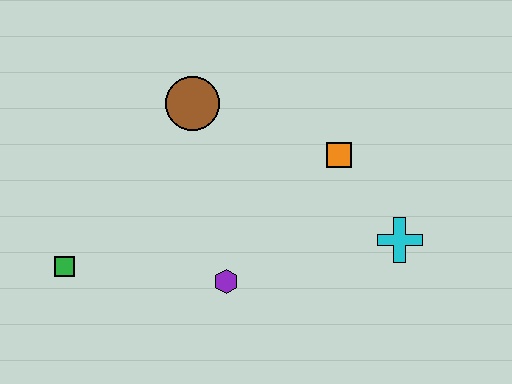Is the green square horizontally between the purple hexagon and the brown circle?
No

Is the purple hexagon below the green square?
Yes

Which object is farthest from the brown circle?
The cyan cross is farthest from the brown circle.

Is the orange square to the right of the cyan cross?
No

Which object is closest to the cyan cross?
The orange square is closest to the cyan cross.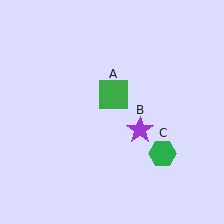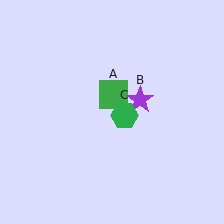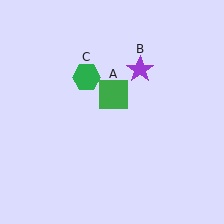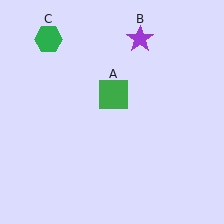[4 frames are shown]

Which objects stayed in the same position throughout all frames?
Green square (object A) remained stationary.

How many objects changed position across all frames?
2 objects changed position: purple star (object B), green hexagon (object C).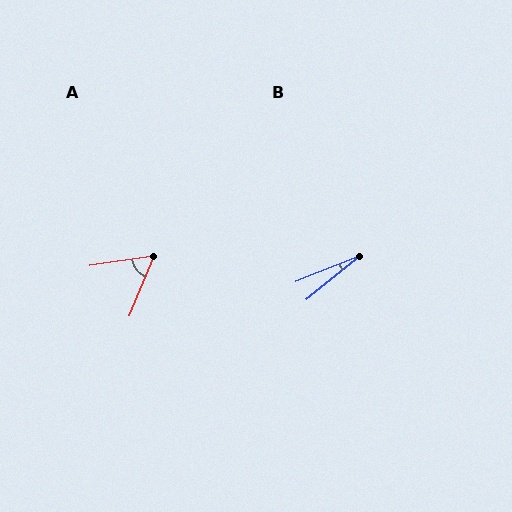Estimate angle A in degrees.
Approximately 60 degrees.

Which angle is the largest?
A, at approximately 60 degrees.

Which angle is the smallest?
B, at approximately 17 degrees.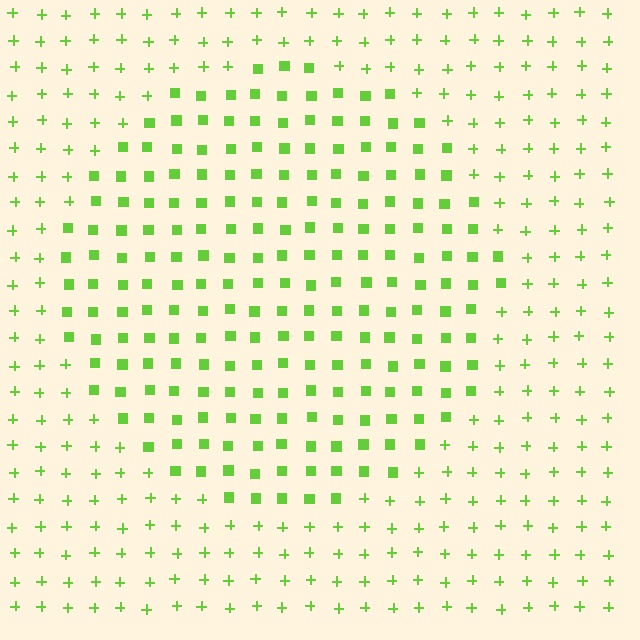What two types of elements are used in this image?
The image uses squares inside the circle region and plus signs outside it.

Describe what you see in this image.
The image is filled with small lime elements arranged in a uniform grid. A circle-shaped region contains squares, while the surrounding area contains plus signs. The boundary is defined purely by the change in element shape.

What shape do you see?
I see a circle.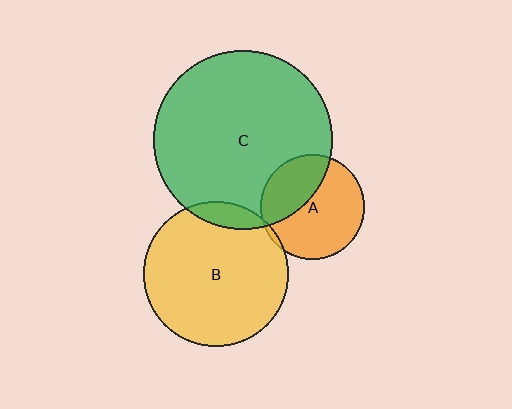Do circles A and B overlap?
Yes.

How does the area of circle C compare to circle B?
Approximately 1.5 times.